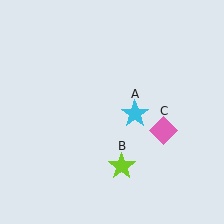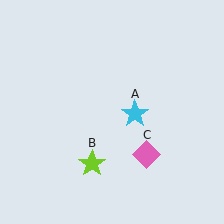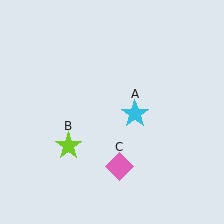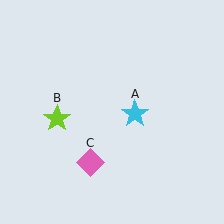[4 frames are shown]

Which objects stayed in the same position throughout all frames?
Cyan star (object A) remained stationary.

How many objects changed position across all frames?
2 objects changed position: lime star (object B), pink diamond (object C).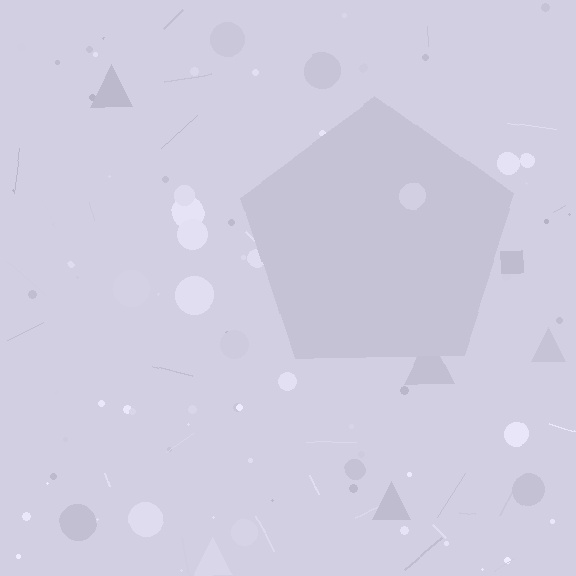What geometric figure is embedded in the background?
A pentagon is embedded in the background.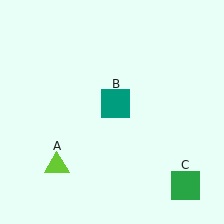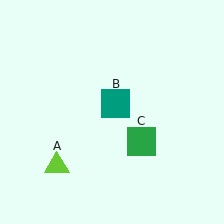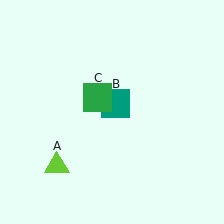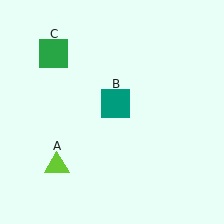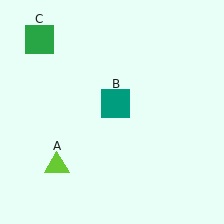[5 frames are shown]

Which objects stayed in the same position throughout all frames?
Lime triangle (object A) and teal square (object B) remained stationary.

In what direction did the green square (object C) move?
The green square (object C) moved up and to the left.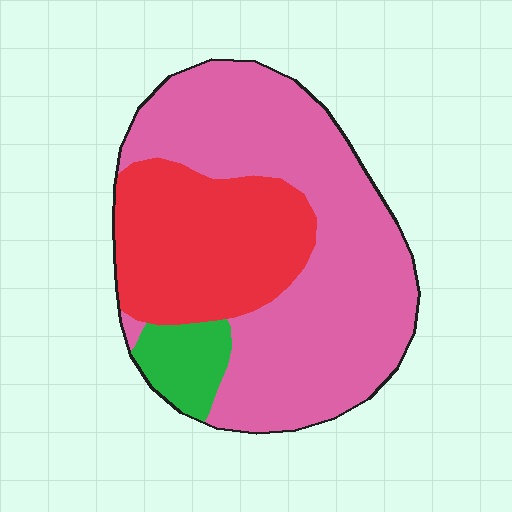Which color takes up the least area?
Green, at roughly 10%.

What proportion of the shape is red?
Red takes up between a sixth and a third of the shape.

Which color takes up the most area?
Pink, at roughly 60%.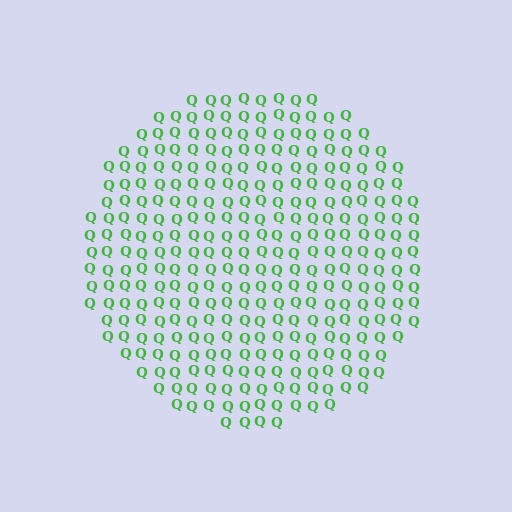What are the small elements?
The small elements are letter Q's.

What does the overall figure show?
The overall figure shows a circle.